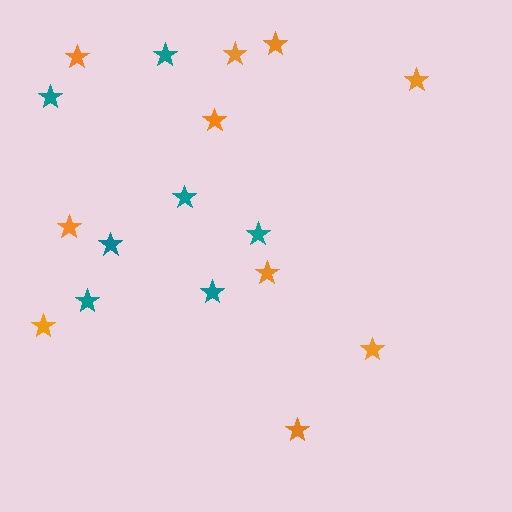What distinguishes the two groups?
There are 2 groups: one group of orange stars (10) and one group of teal stars (7).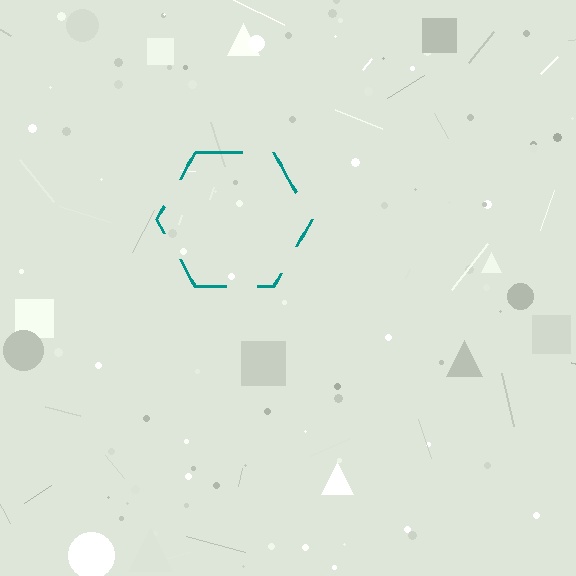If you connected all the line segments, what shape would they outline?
They would outline a hexagon.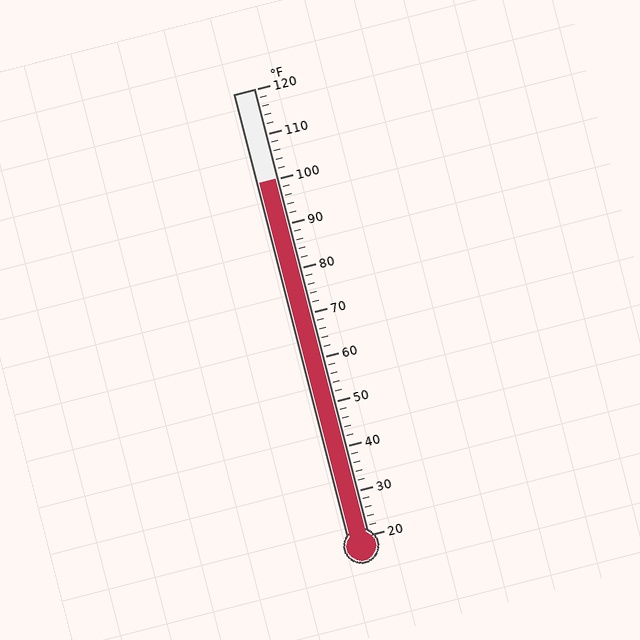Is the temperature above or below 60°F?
The temperature is above 60°F.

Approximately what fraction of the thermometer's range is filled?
The thermometer is filled to approximately 80% of its range.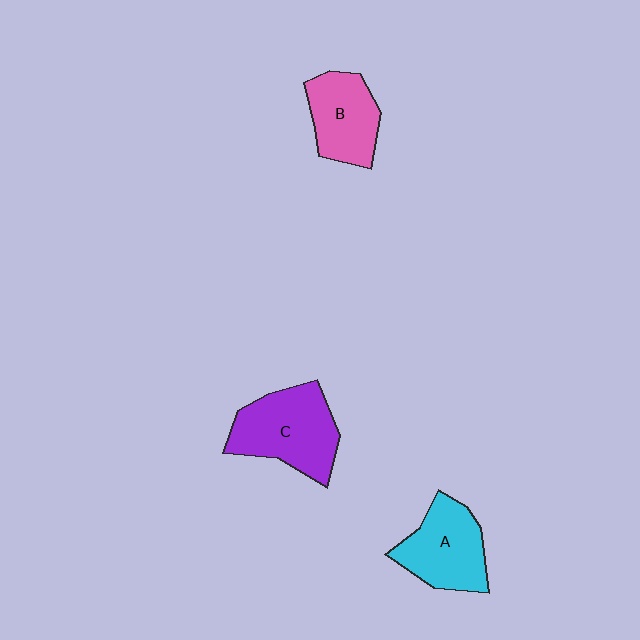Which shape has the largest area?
Shape C (purple).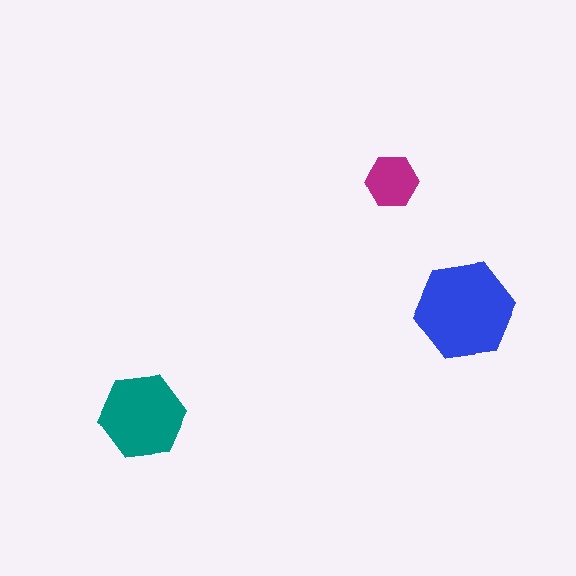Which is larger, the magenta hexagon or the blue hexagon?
The blue one.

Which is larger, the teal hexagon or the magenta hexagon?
The teal one.